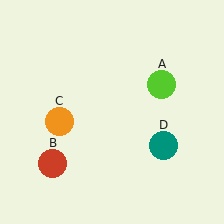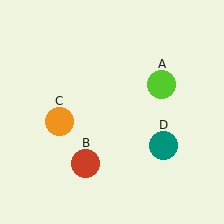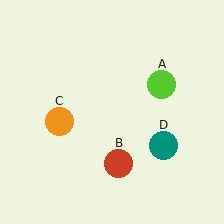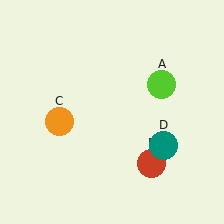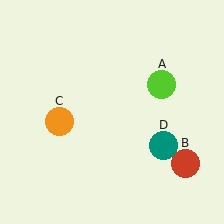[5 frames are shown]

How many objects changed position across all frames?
1 object changed position: red circle (object B).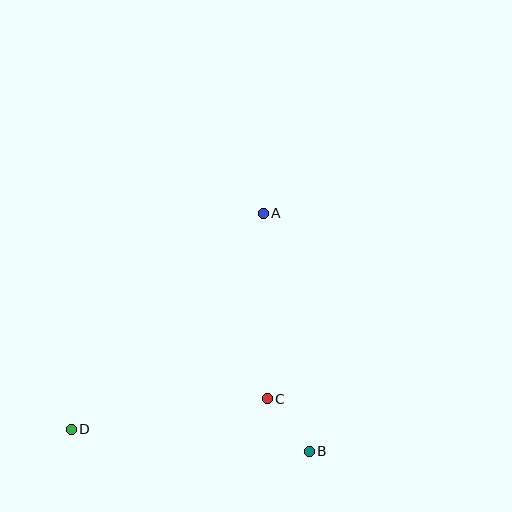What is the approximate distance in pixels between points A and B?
The distance between A and B is approximately 242 pixels.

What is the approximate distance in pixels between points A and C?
The distance between A and C is approximately 186 pixels.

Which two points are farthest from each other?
Points A and D are farthest from each other.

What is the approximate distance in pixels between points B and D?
The distance between B and D is approximately 239 pixels.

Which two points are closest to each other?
Points B and C are closest to each other.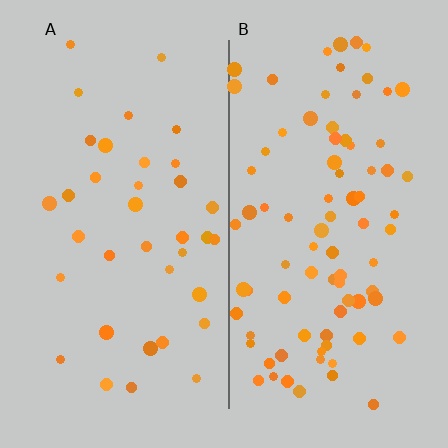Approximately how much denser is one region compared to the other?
Approximately 2.3× — region B over region A.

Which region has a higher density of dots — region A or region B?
B (the right).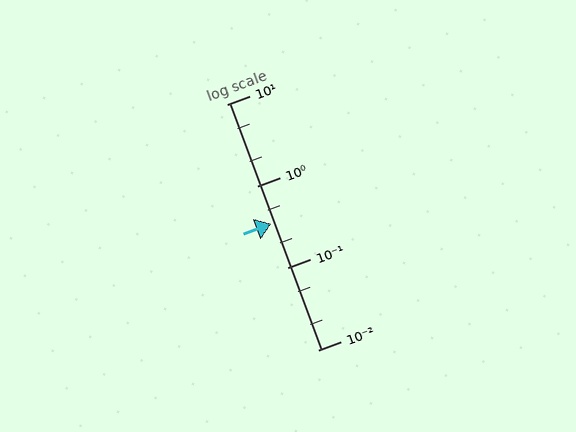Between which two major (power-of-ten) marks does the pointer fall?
The pointer is between 0.1 and 1.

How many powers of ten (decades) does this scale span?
The scale spans 3 decades, from 0.01 to 10.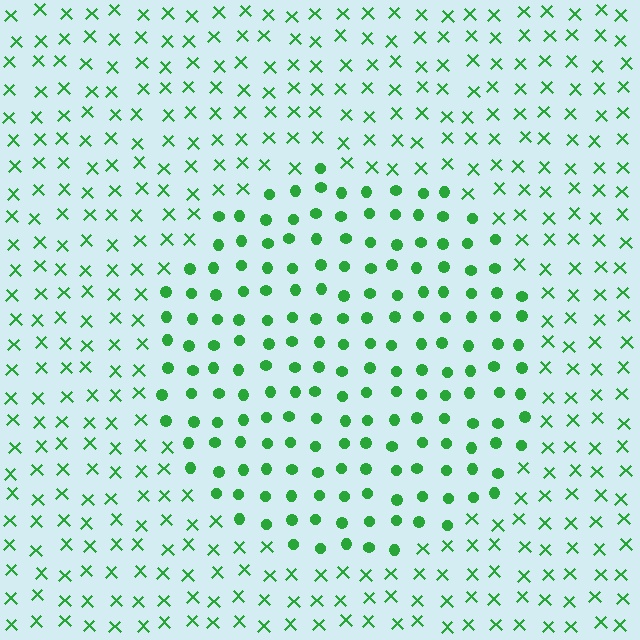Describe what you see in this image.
The image is filled with small green elements arranged in a uniform grid. A circle-shaped region contains circles, while the surrounding area contains X marks. The boundary is defined purely by the change in element shape.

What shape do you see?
I see a circle.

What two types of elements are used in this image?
The image uses circles inside the circle region and X marks outside it.